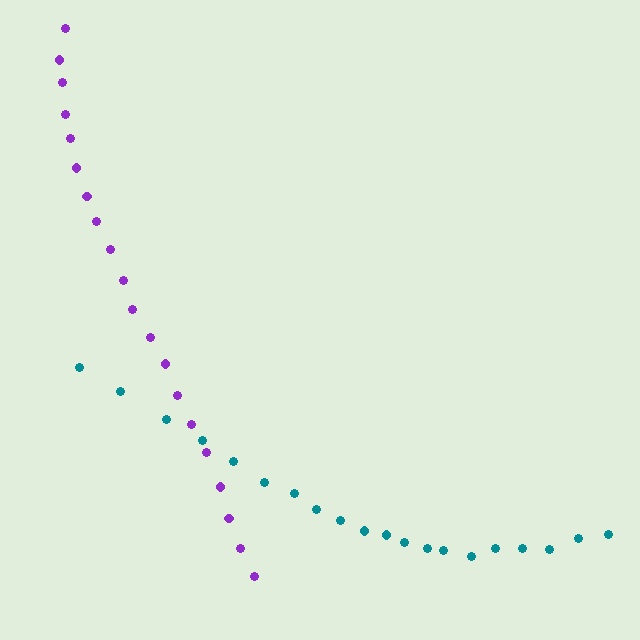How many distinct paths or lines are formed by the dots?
There are 2 distinct paths.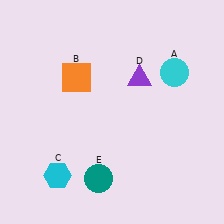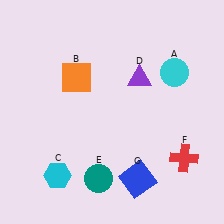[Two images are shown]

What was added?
A red cross (F), a blue square (G) were added in Image 2.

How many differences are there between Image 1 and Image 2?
There are 2 differences between the two images.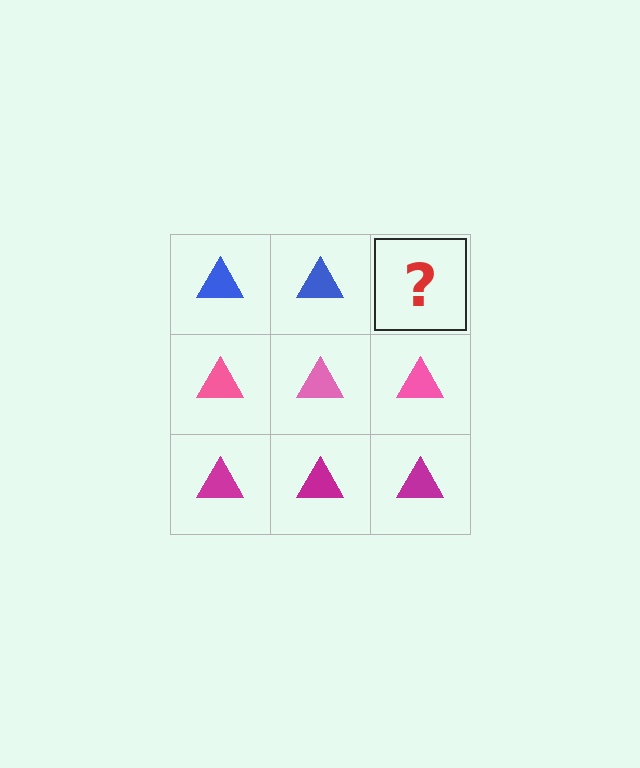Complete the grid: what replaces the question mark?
The question mark should be replaced with a blue triangle.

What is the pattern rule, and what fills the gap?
The rule is that each row has a consistent color. The gap should be filled with a blue triangle.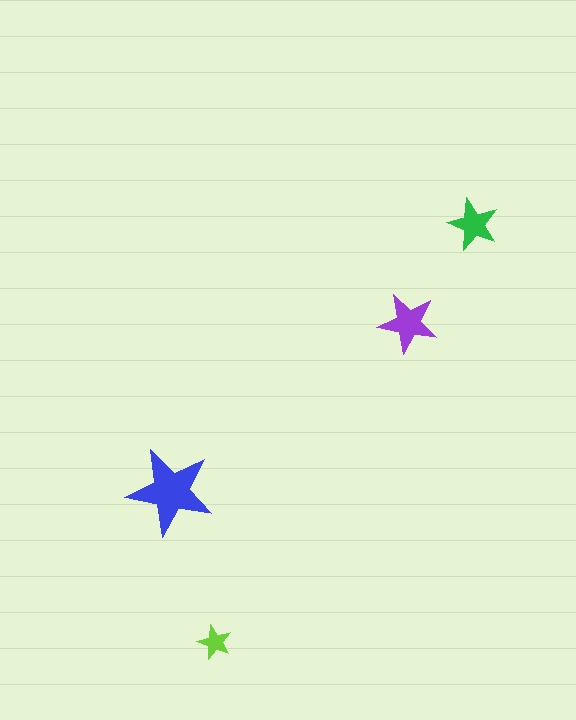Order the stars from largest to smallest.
the blue one, the purple one, the green one, the lime one.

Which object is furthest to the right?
The green star is rightmost.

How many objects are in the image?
There are 4 objects in the image.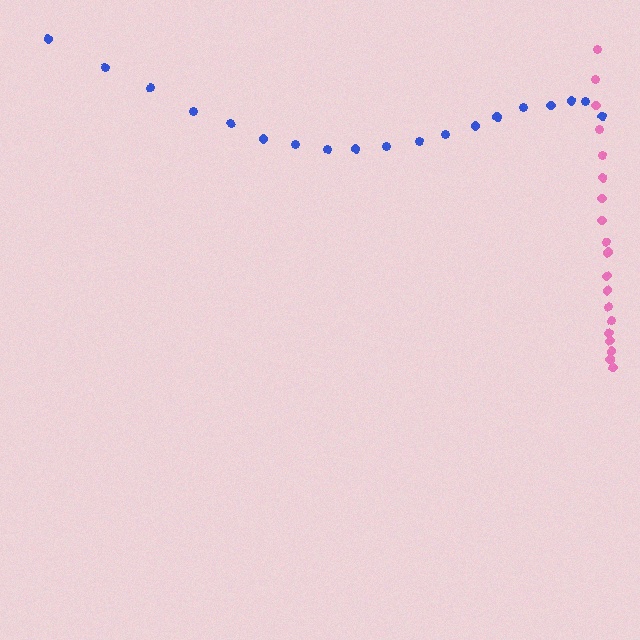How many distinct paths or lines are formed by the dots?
There are 2 distinct paths.